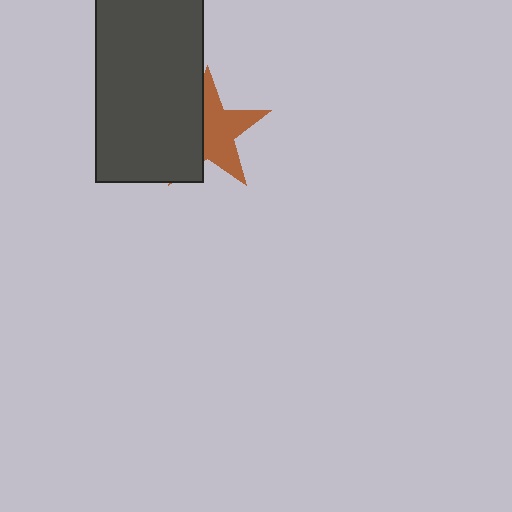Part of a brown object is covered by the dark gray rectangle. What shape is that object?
It is a star.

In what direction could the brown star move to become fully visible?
The brown star could move right. That would shift it out from behind the dark gray rectangle entirely.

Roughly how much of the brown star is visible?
About half of it is visible (roughly 57%).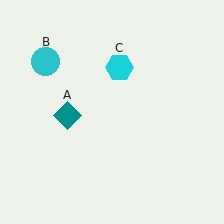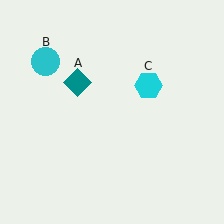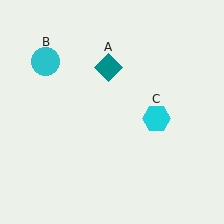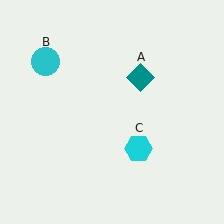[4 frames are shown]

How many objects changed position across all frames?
2 objects changed position: teal diamond (object A), cyan hexagon (object C).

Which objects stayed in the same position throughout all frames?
Cyan circle (object B) remained stationary.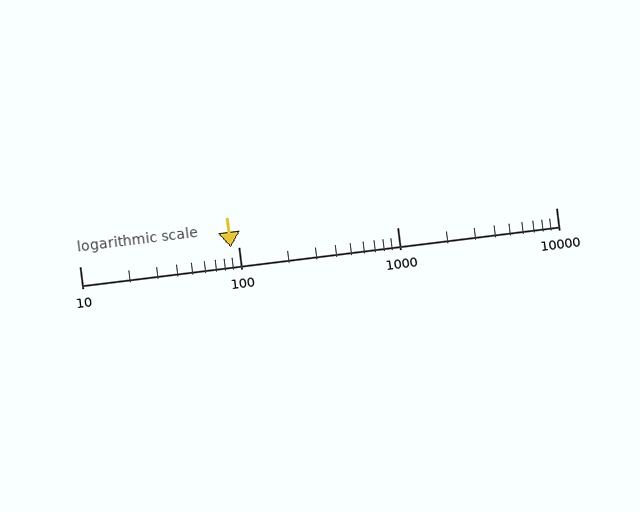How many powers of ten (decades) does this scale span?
The scale spans 3 decades, from 10 to 10000.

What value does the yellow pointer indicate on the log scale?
The pointer indicates approximately 90.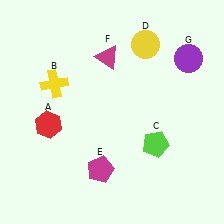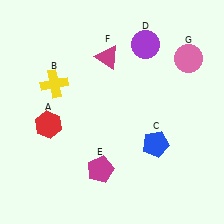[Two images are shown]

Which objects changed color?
C changed from lime to blue. D changed from yellow to purple. G changed from purple to pink.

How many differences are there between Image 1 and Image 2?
There are 3 differences between the two images.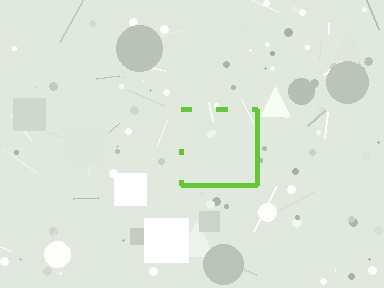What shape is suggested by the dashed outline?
The dashed outline suggests a square.